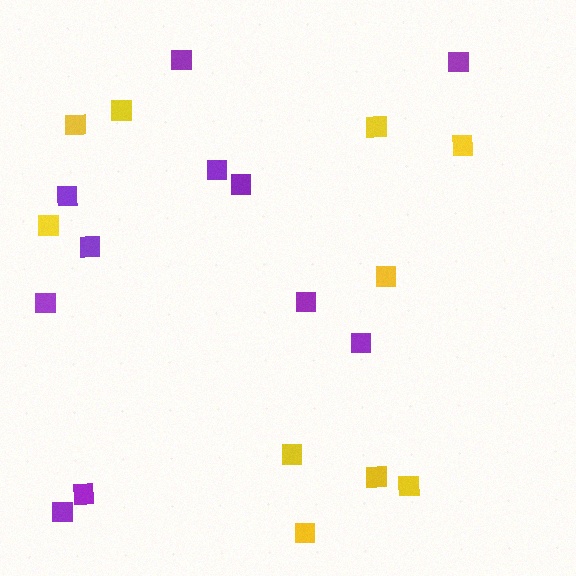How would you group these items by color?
There are 2 groups: one group of yellow squares (10) and one group of purple squares (11).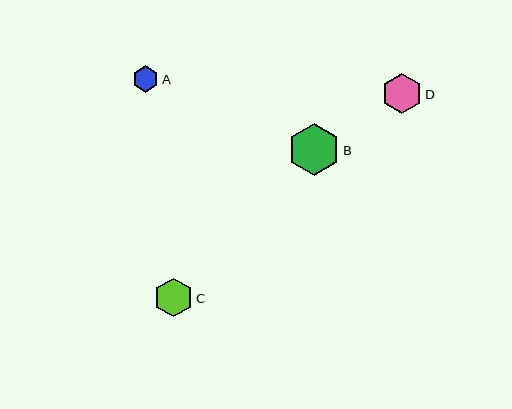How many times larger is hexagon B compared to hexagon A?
Hexagon B is approximately 2.0 times the size of hexagon A.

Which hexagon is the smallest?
Hexagon A is the smallest with a size of approximately 26 pixels.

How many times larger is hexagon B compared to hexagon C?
Hexagon B is approximately 1.4 times the size of hexagon C.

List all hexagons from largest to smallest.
From largest to smallest: B, D, C, A.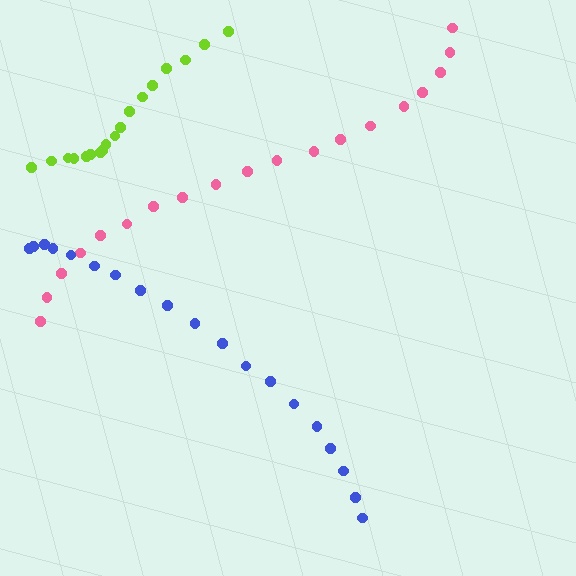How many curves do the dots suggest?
There are 3 distinct paths.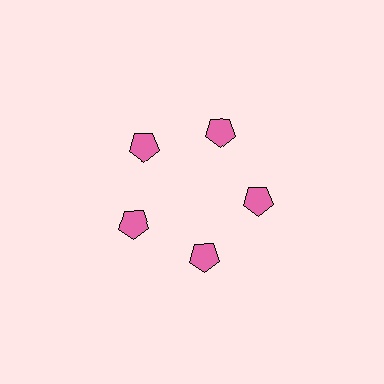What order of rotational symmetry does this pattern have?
This pattern has 5-fold rotational symmetry.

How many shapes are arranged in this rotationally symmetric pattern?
There are 5 shapes, arranged in 5 groups of 1.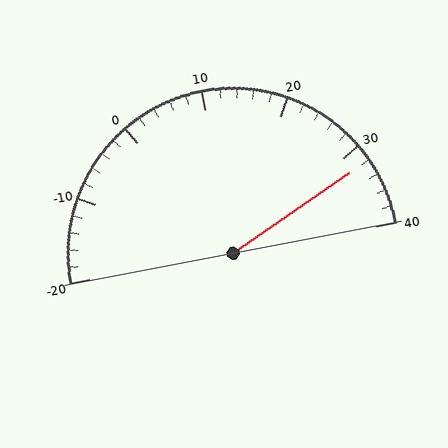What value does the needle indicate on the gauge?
The needle indicates approximately 32.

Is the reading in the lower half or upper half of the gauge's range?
The reading is in the upper half of the range (-20 to 40).